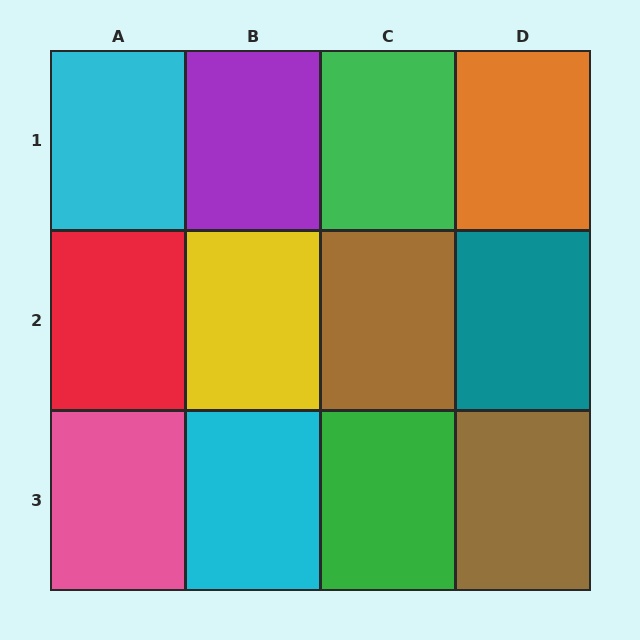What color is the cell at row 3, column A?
Pink.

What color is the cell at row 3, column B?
Cyan.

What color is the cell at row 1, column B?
Purple.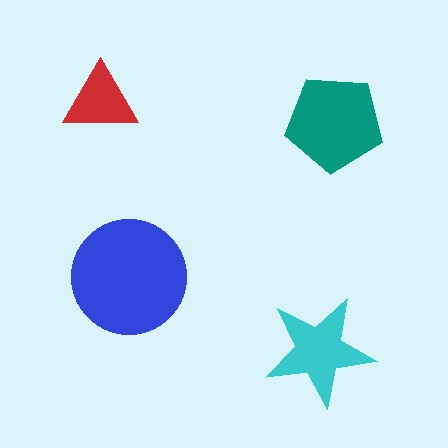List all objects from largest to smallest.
The blue circle, the teal pentagon, the cyan star, the red triangle.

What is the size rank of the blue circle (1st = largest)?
1st.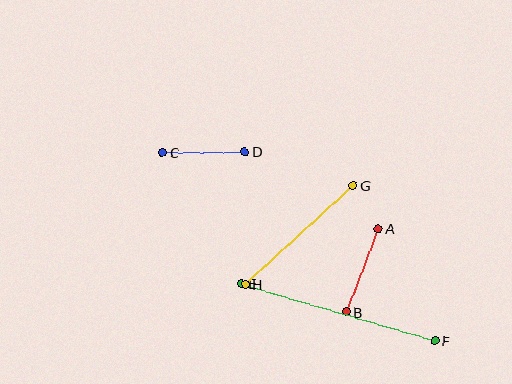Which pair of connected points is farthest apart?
Points E and F are farthest apart.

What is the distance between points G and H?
The distance is approximately 147 pixels.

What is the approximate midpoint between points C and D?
The midpoint is at approximately (204, 152) pixels.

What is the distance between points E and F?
The distance is approximately 202 pixels.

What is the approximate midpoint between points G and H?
The midpoint is at approximately (299, 235) pixels.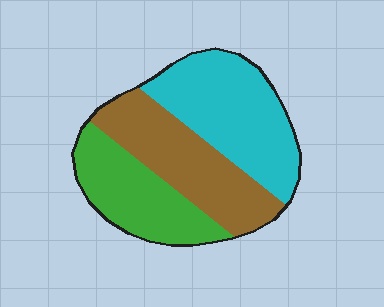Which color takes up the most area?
Cyan, at roughly 40%.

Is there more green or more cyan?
Cyan.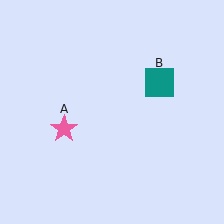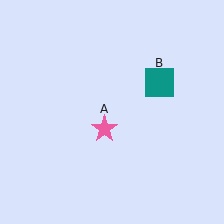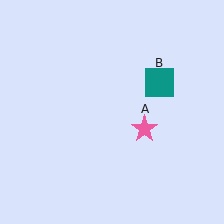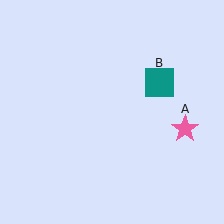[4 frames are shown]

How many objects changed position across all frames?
1 object changed position: pink star (object A).